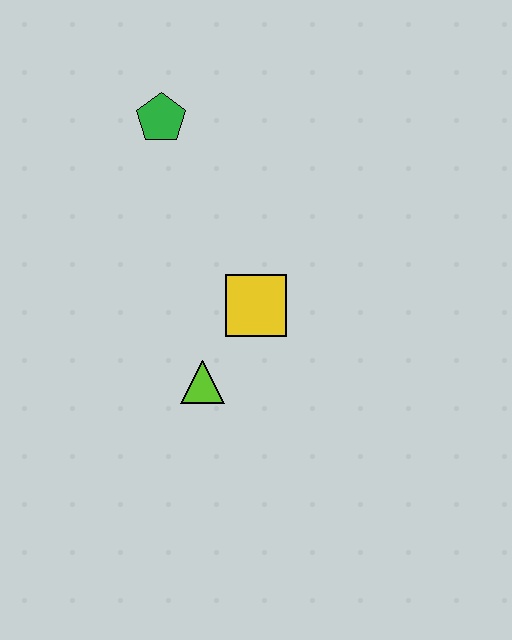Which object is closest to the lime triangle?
The yellow square is closest to the lime triangle.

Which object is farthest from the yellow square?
The green pentagon is farthest from the yellow square.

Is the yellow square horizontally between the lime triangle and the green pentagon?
No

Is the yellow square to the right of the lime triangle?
Yes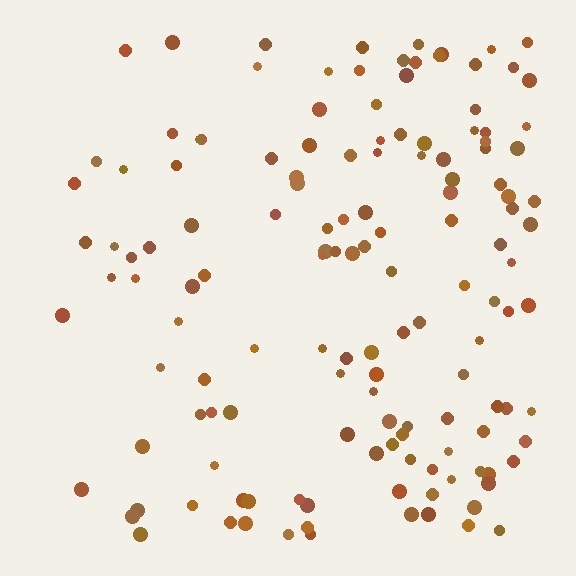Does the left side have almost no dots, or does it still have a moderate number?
Still a moderate number, just noticeably fewer than the right.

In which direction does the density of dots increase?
From left to right, with the right side densest.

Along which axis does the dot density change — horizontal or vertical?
Horizontal.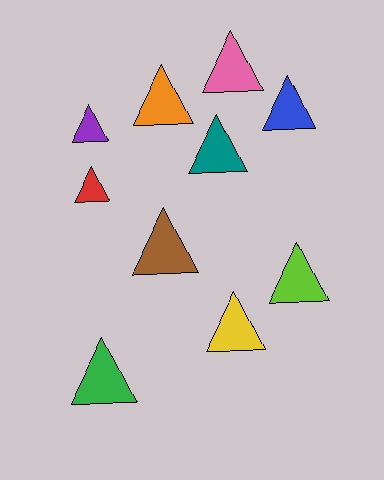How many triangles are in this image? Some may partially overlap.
There are 10 triangles.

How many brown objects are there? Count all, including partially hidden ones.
There is 1 brown object.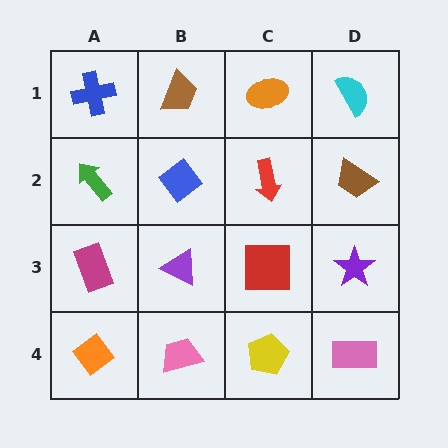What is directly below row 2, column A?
A magenta rectangle.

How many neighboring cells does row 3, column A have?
3.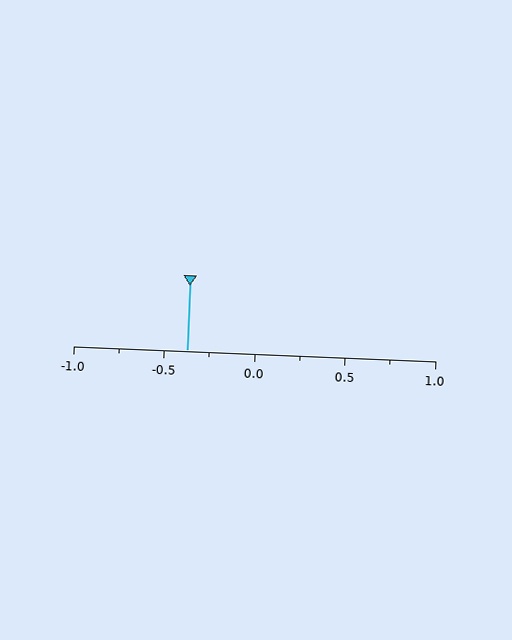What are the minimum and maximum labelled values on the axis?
The axis runs from -1.0 to 1.0.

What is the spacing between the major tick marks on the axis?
The major ticks are spaced 0.5 apart.